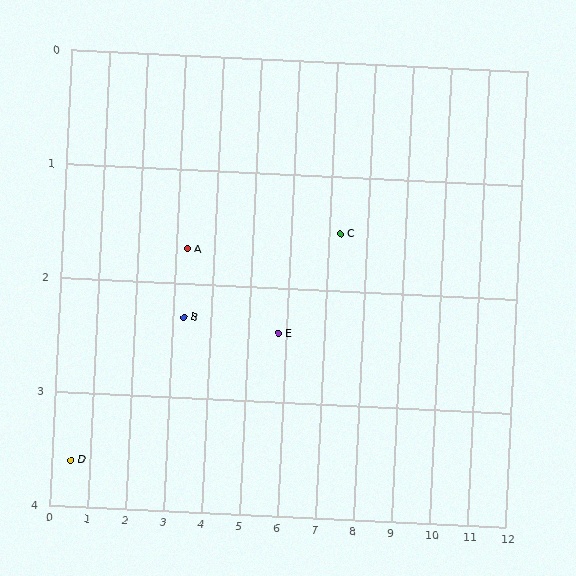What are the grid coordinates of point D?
Point D is at approximately (0.5, 3.6).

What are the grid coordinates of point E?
Point E is at approximately (5.8, 2.4).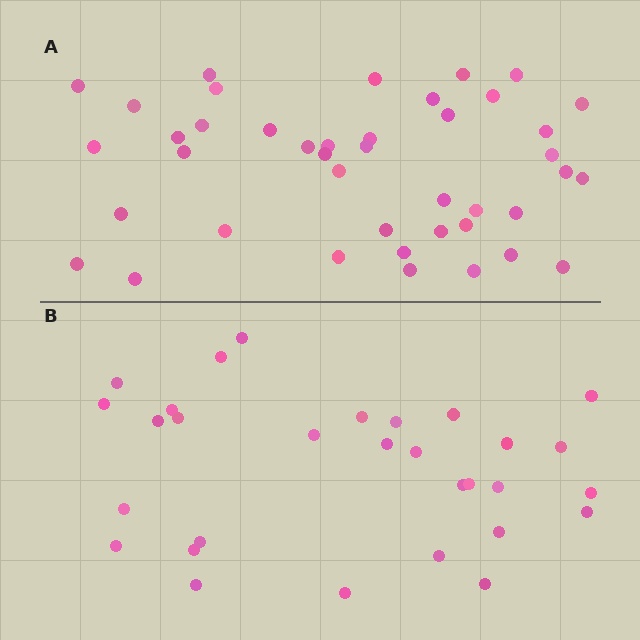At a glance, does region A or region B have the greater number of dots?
Region A (the top region) has more dots.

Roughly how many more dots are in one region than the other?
Region A has roughly 12 or so more dots than region B.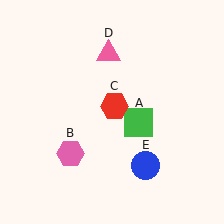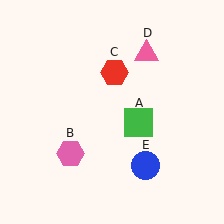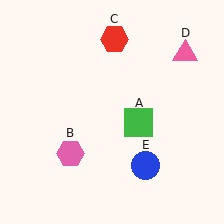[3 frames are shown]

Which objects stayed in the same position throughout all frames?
Green square (object A) and pink hexagon (object B) and blue circle (object E) remained stationary.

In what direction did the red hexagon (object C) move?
The red hexagon (object C) moved up.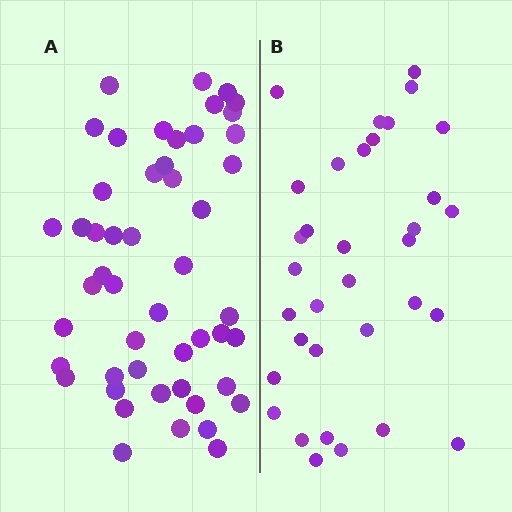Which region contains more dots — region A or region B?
Region A (the left region) has more dots.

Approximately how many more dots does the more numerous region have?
Region A has approximately 15 more dots than region B.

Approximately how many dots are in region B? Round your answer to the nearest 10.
About 30 dots. (The exact count is 34, which rounds to 30.)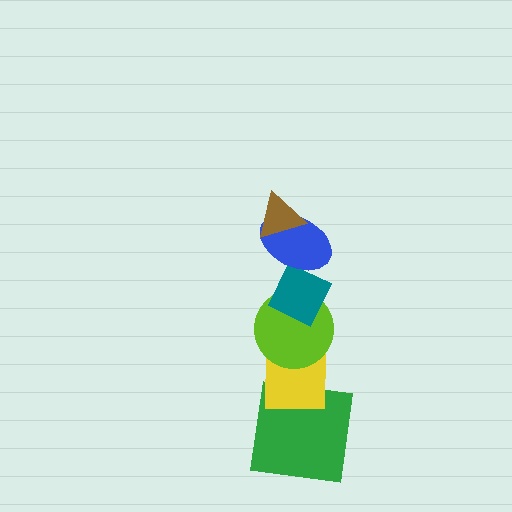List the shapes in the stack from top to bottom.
From top to bottom: the brown triangle, the blue ellipse, the teal diamond, the lime circle, the yellow square, the green square.